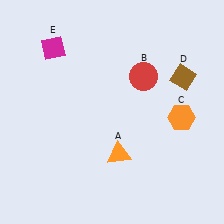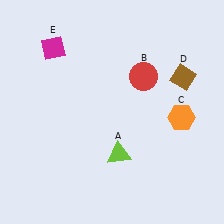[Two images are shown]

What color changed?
The triangle (A) changed from orange in Image 1 to lime in Image 2.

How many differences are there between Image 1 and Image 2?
There is 1 difference between the two images.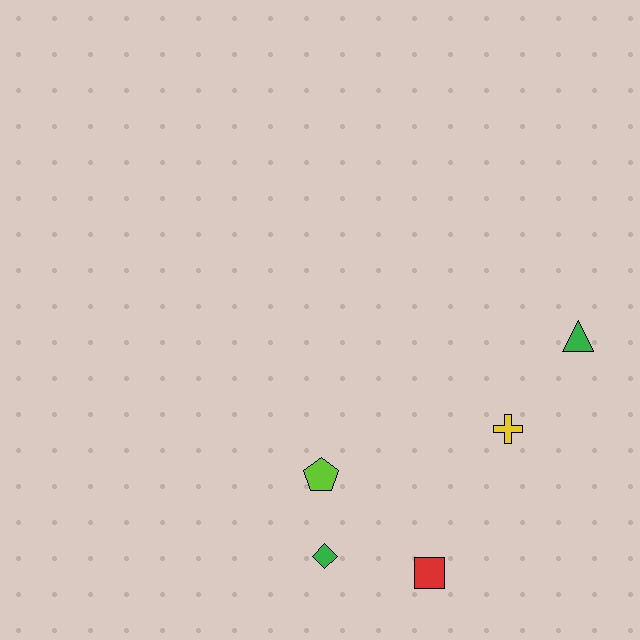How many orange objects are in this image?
There are no orange objects.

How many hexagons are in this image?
There are no hexagons.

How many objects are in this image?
There are 5 objects.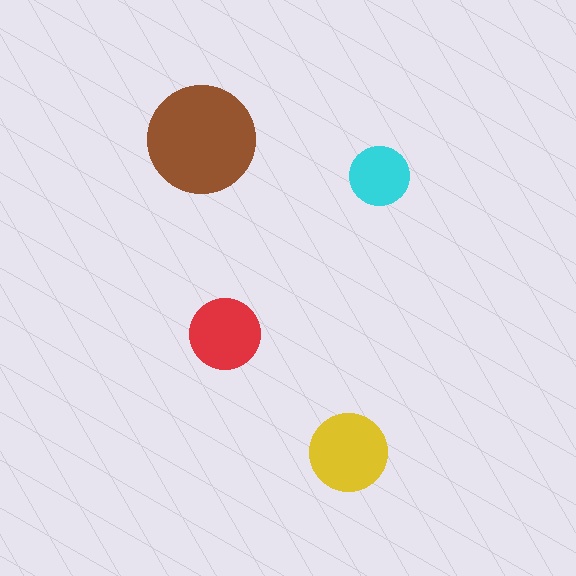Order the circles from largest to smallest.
the brown one, the yellow one, the red one, the cyan one.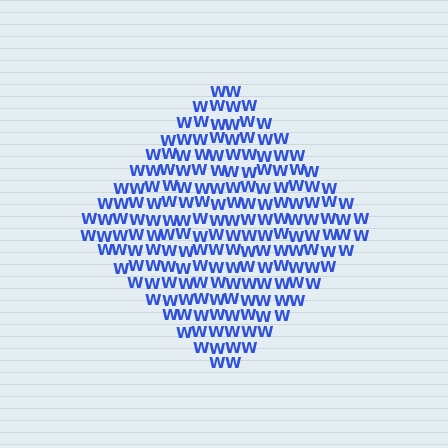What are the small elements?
The small elements are letter W's.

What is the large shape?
The large shape is a diamond.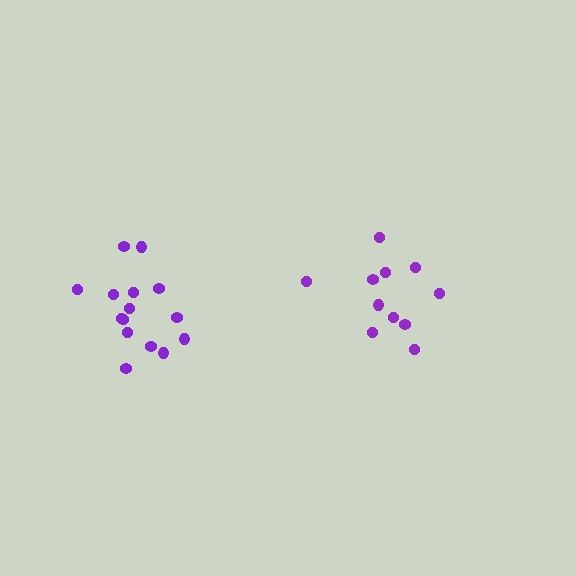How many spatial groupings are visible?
There are 2 spatial groupings.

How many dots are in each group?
Group 1: 15 dots, Group 2: 11 dots (26 total).